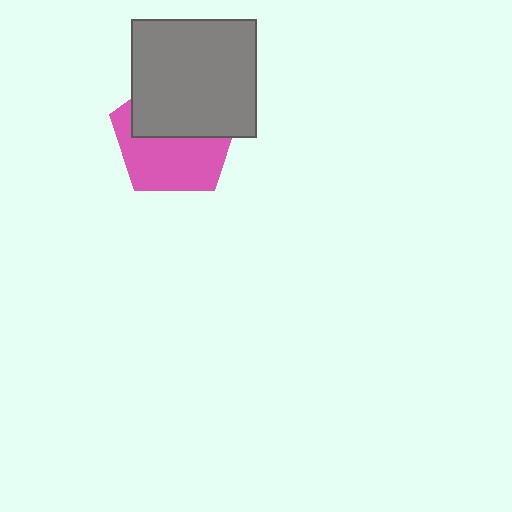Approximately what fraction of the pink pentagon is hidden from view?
Roughly 47% of the pink pentagon is hidden behind the gray rectangle.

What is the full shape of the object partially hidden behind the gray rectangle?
The partially hidden object is a pink pentagon.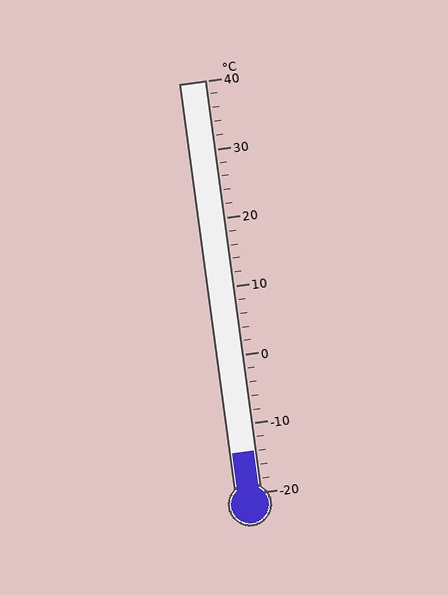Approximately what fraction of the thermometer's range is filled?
The thermometer is filled to approximately 10% of its range.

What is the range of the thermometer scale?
The thermometer scale ranges from -20°C to 40°C.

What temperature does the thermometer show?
The thermometer shows approximately -14°C.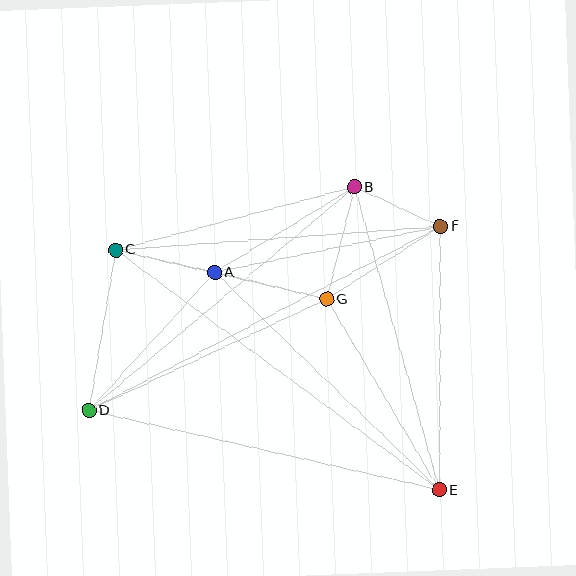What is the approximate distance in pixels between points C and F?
The distance between C and F is approximately 326 pixels.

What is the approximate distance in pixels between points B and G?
The distance between B and G is approximately 115 pixels.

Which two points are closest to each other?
Points B and F are closest to each other.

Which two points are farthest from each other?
Points C and E are farthest from each other.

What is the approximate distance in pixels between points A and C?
The distance between A and C is approximately 101 pixels.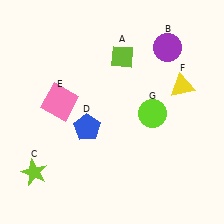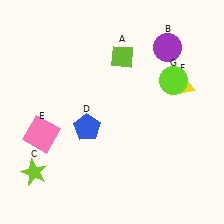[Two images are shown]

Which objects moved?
The objects that moved are: the pink square (E), the lime circle (G).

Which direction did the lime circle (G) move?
The lime circle (G) moved up.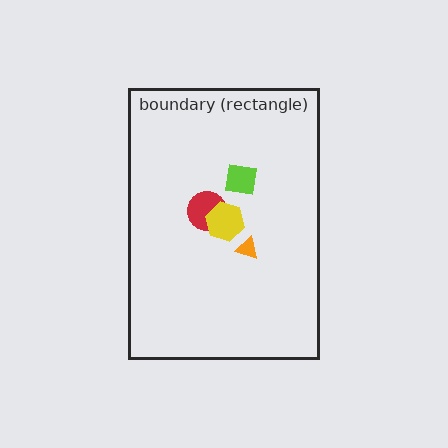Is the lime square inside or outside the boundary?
Inside.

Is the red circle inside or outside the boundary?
Inside.